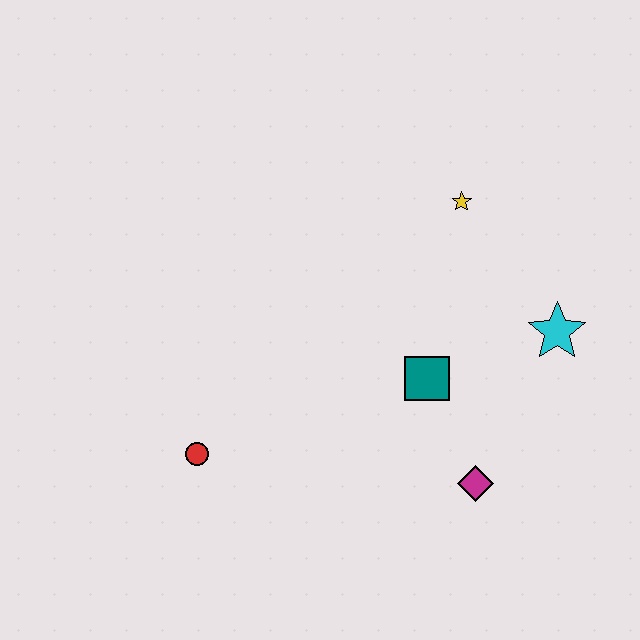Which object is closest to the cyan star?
The teal square is closest to the cyan star.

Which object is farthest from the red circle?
The cyan star is farthest from the red circle.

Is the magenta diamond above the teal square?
No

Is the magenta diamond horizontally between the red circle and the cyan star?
Yes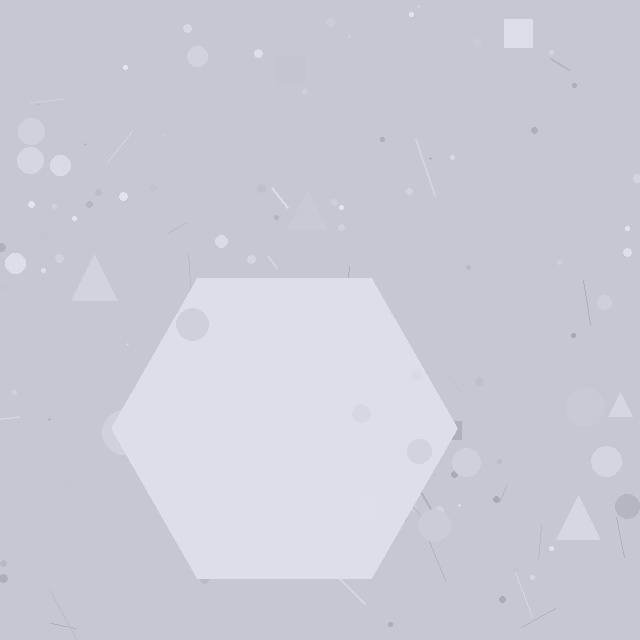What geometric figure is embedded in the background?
A hexagon is embedded in the background.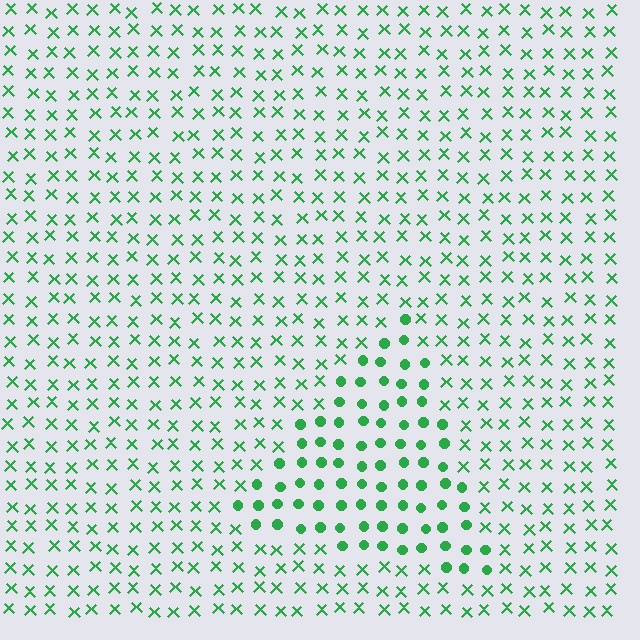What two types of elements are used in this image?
The image uses circles inside the triangle region and X marks outside it.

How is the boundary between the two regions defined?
The boundary is defined by a change in element shape: circles inside vs. X marks outside. All elements share the same color and spacing.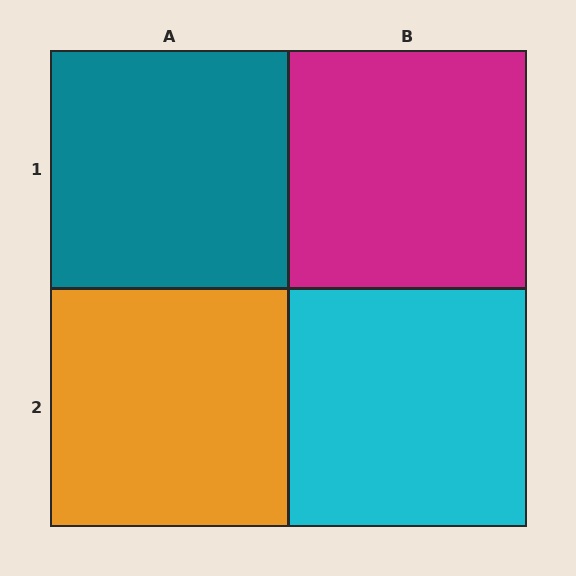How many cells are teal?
1 cell is teal.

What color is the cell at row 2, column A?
Orange.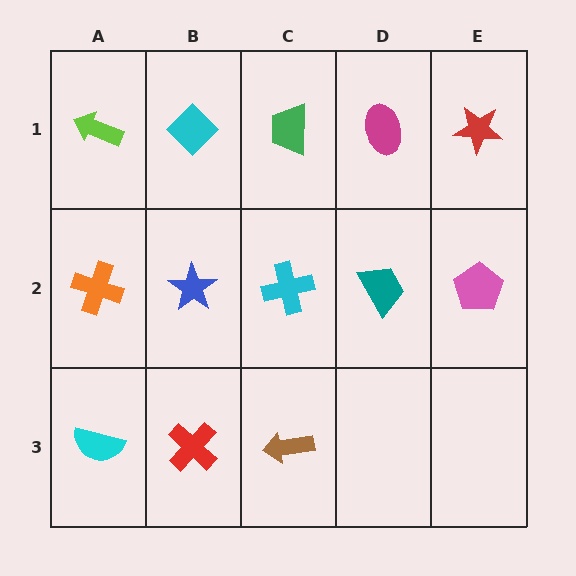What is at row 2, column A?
An orange cross.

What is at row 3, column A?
A cyan semicircle.